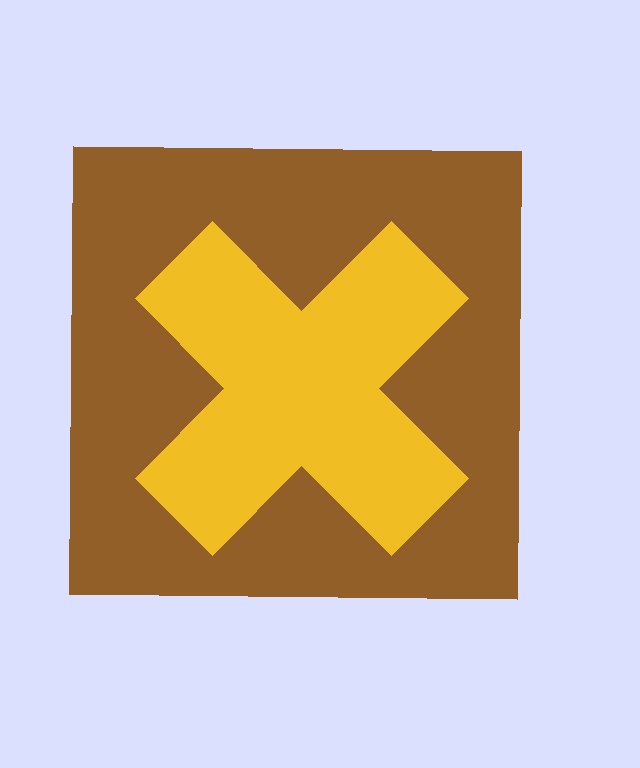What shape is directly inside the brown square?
The yellow cross.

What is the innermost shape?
The yellow cross.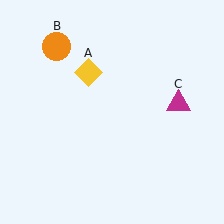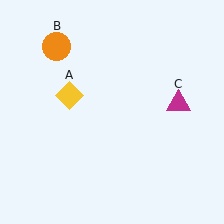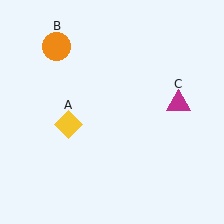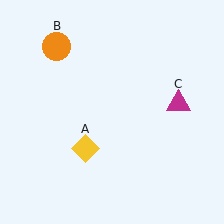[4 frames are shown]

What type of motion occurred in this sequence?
The yellow diamond (object A) rotated counterclockwise around the center of the scene.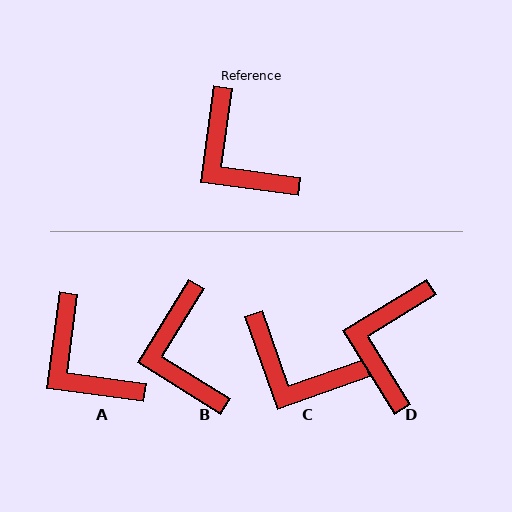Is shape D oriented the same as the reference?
No, it is off by about 51 degrees.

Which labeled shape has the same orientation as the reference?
A.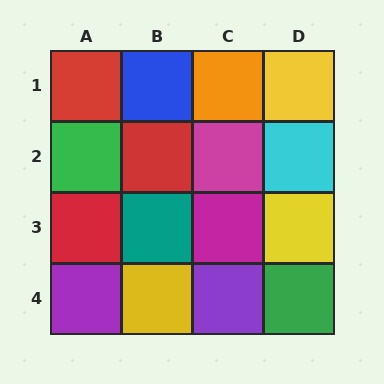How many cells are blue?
1 cell is blue.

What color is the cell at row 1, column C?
Orange.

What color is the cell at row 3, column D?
Yellow.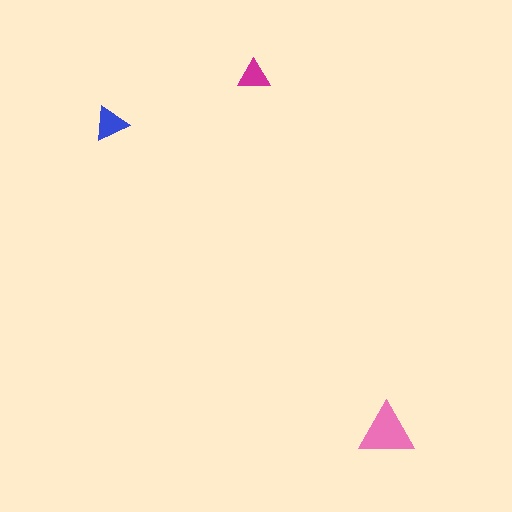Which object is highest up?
The magenta triangle is topmost.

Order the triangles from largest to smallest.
the pink one, the blue one, the magenta one.